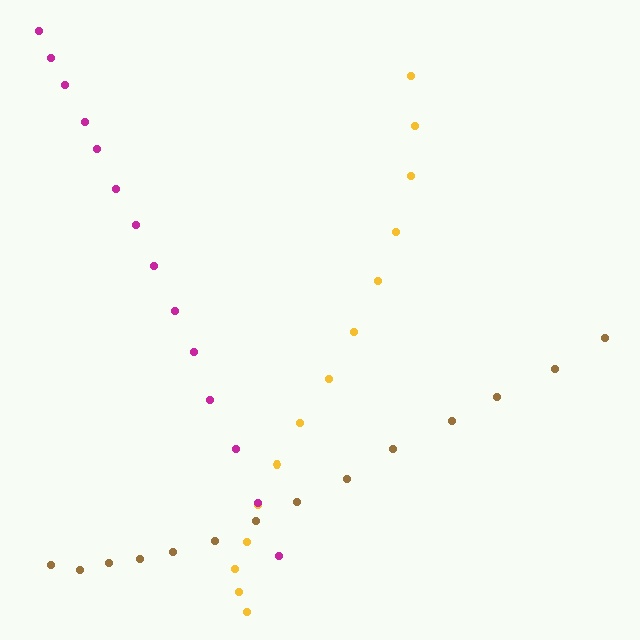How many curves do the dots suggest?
There are 3 distinct paths.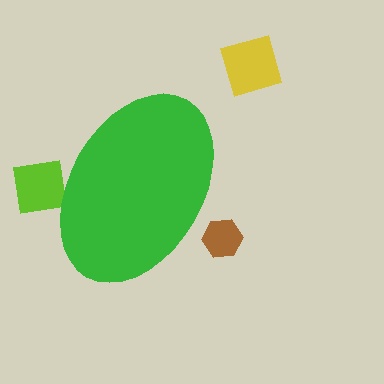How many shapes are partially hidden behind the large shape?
2 shapes are partially hidden.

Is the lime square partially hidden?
Yes, the lime square is partially hidden behind the green ellipse.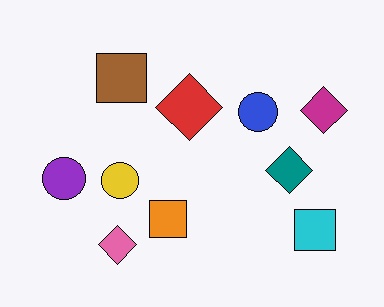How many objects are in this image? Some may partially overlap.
There are 10 objects.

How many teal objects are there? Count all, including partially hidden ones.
There is 1 teal object.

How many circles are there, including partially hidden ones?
There are 3 circles.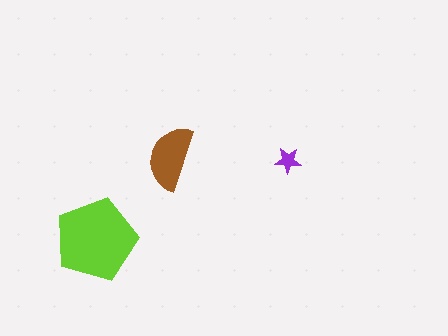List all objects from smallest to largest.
The purple star, the brown semicircle, the lime pentagon.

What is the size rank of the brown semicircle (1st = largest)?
2nd.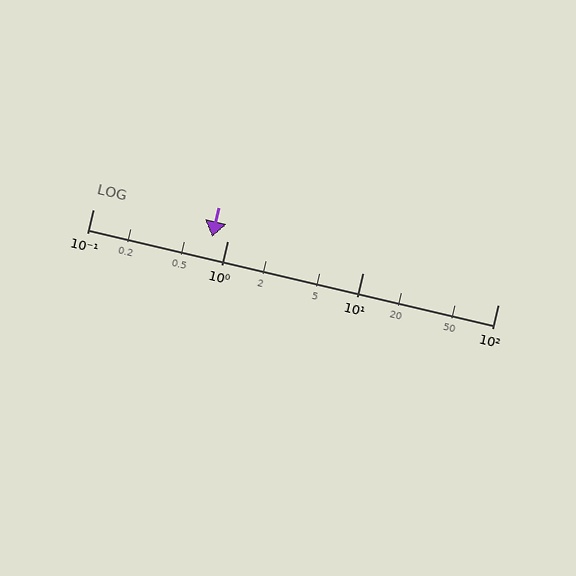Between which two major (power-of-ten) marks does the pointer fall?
The pointer is between 0.1 and 1.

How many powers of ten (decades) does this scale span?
The scale spans 3 decades, from 0.1 to 100.